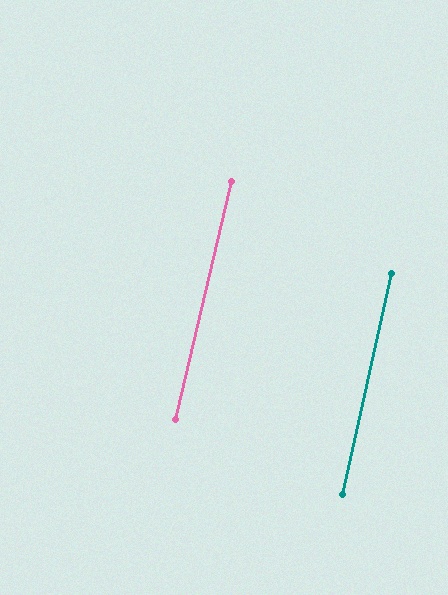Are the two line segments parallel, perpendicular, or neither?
Parallel — their directions differ by only 0.7°.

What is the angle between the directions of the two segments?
Approximately 1 degree.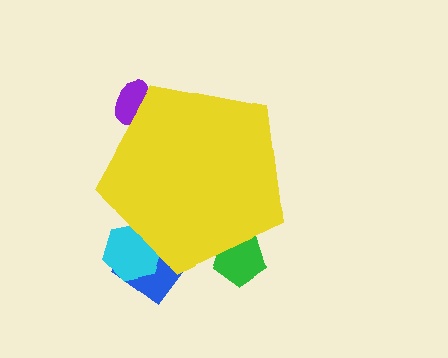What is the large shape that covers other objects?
A yellow pentagon.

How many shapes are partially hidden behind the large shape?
4 shapes are partially hidden.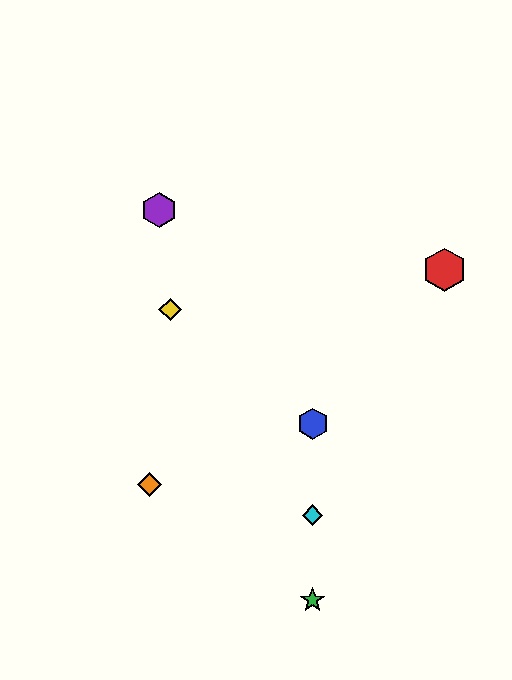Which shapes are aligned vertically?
The blue hexagon, the green star, the cyan diamond are aligned vertically.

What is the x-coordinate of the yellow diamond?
The yellow diamond is at x≈170.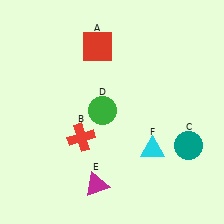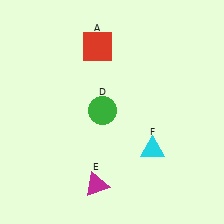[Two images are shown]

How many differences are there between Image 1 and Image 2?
There are 2 differences between the two images.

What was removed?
The red cross (B), the teal circle (C) were removed in Image 2.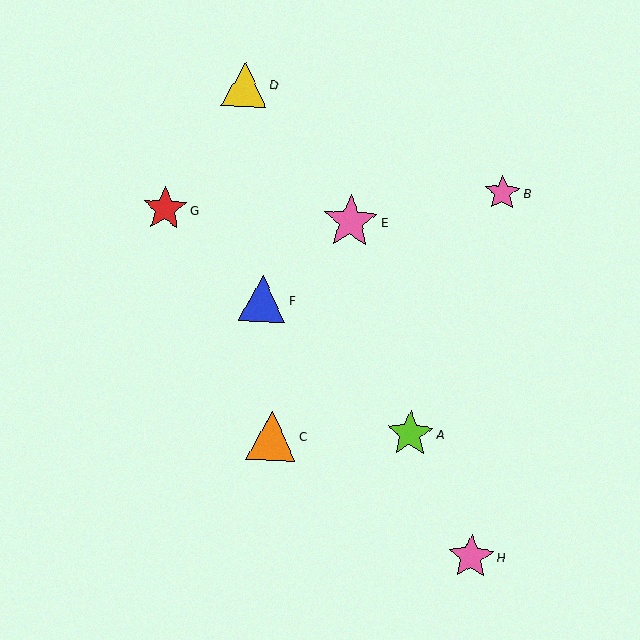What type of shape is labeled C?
Shape C is an orange triangle.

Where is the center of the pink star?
The center of the pink star is at (351, 222).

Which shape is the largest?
The pink star (labeled E) is the largest.